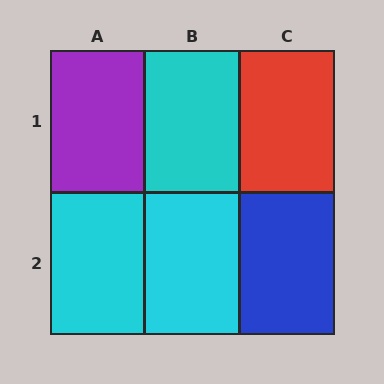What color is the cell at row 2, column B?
Cyan.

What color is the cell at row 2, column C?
Blue.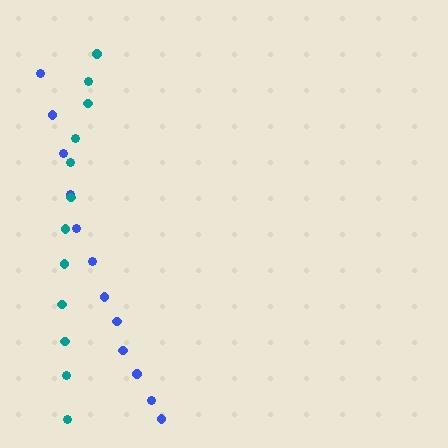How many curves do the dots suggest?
There are 2 distinct paths.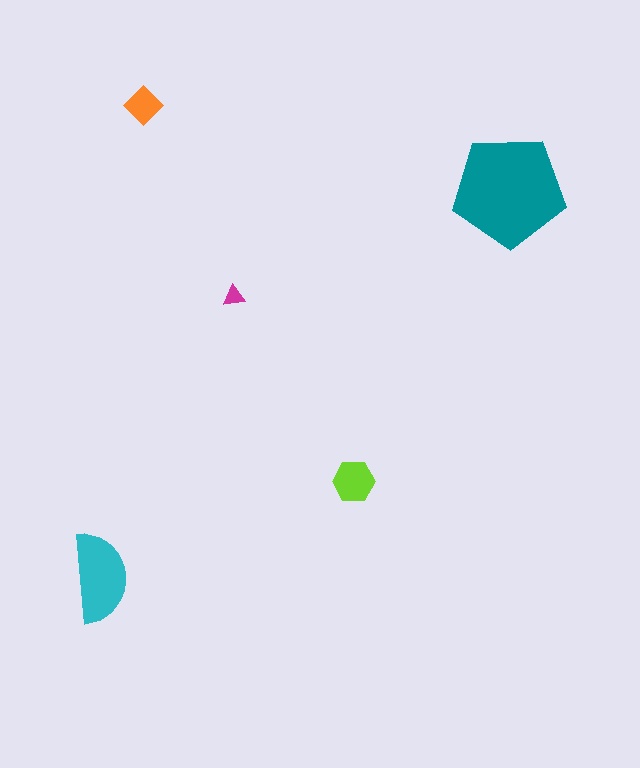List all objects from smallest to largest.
The magenta triangle, the orange diamond, the lime hexagon, the cyan semicircle, the teal pentagon.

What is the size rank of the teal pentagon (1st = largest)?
1st.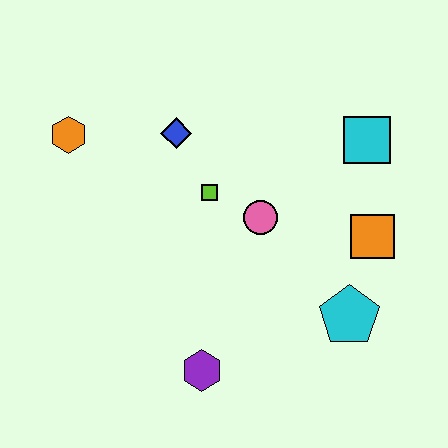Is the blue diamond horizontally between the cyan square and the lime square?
No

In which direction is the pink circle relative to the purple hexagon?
The pink circle is above the purple hexagon.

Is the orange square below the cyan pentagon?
No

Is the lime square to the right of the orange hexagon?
Yes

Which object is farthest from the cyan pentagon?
The orange hexagon is farthest from the cyan pentagon.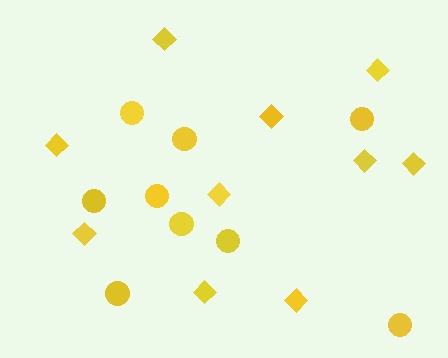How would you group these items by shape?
There are 2 groups: one group of circles (9) and one group of diamonds (10).